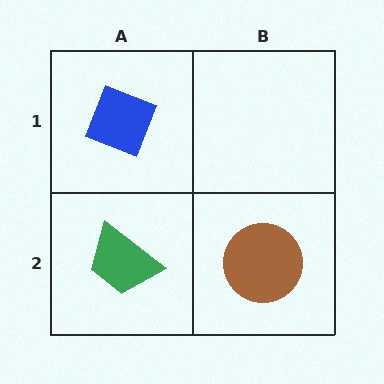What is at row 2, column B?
A brown circle.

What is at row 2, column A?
A green trapezoid.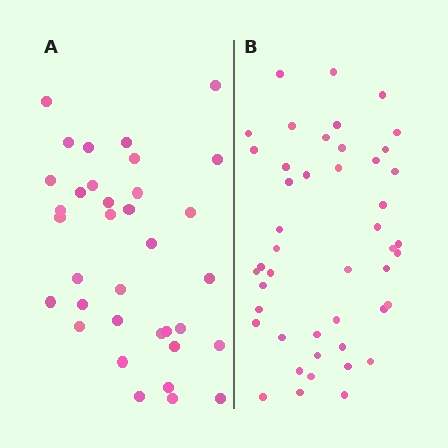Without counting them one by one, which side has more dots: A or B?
Region B (the right region) has more dots.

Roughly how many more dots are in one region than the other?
Region B has roughly 12 or so more dots than region A.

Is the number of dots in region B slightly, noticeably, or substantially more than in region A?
Region B has noticeably more, but not dramatically so. The ratio is roughly 1.3 to 1.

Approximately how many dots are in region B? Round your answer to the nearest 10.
About 50 dots. (The exact count is 46, which rounds to 50.)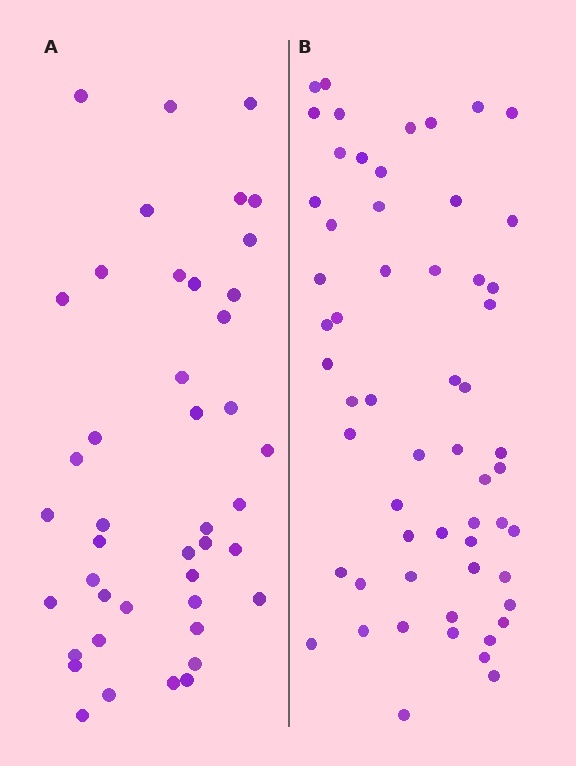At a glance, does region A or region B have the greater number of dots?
Region B (the right region) has more dots.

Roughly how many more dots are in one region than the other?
Region B has approximately 15 more dots than region A.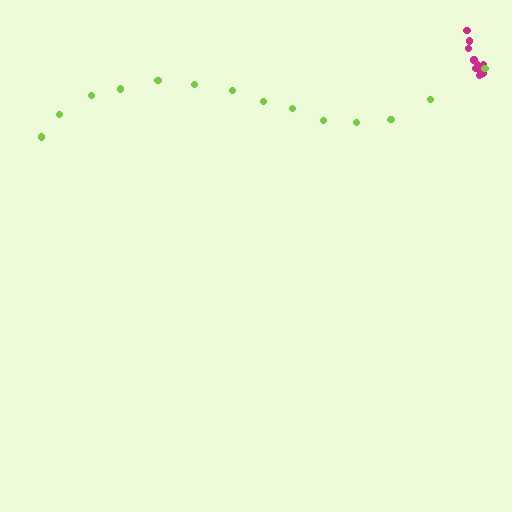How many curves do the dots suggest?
There are 2 distinct paths.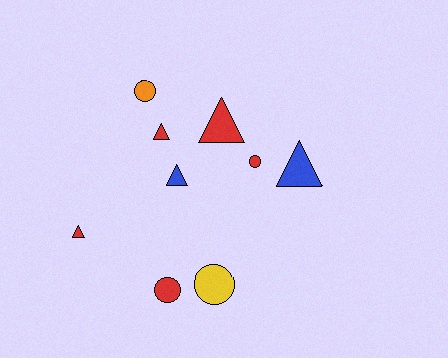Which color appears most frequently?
Red, with 5 objects.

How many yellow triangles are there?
There are no yellow triangles.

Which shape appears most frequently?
Triangle, with 5 objects.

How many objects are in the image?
There are 9 objects.